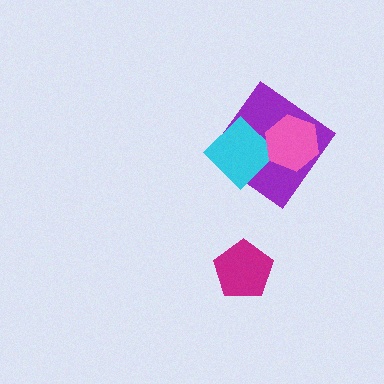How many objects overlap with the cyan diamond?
2 objects overlap with the cyan diamond.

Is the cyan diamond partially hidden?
Yes, it is partially covered by another shape.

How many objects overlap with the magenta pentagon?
0 objects overlap with the magenta pentagon.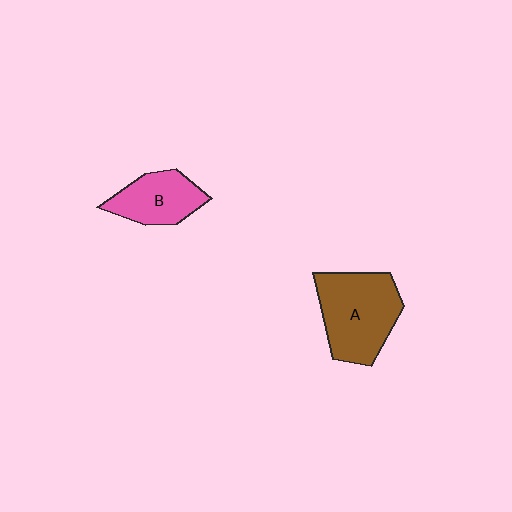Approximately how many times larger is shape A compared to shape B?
Approximately 1.6 times.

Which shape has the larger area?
Shape A (brown).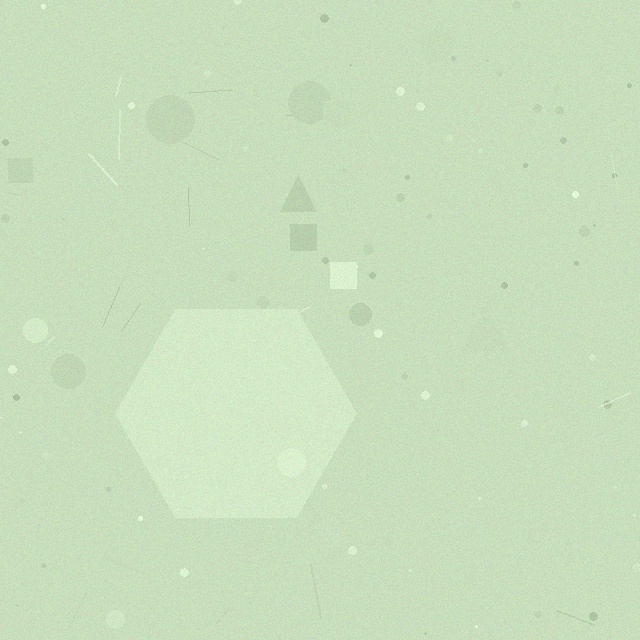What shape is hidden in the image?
A hexagon is hidden in the image.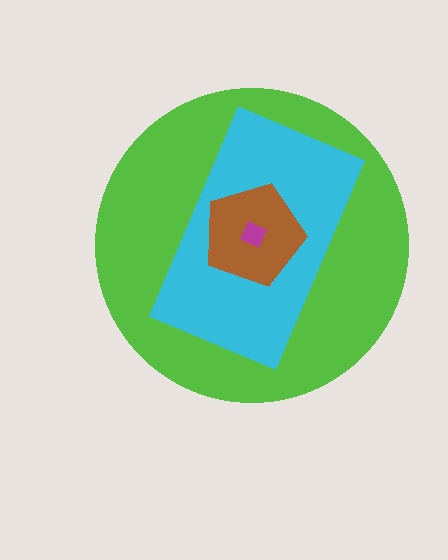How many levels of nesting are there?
4.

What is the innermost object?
The magenta diamond.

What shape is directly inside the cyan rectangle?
The brown pentagon.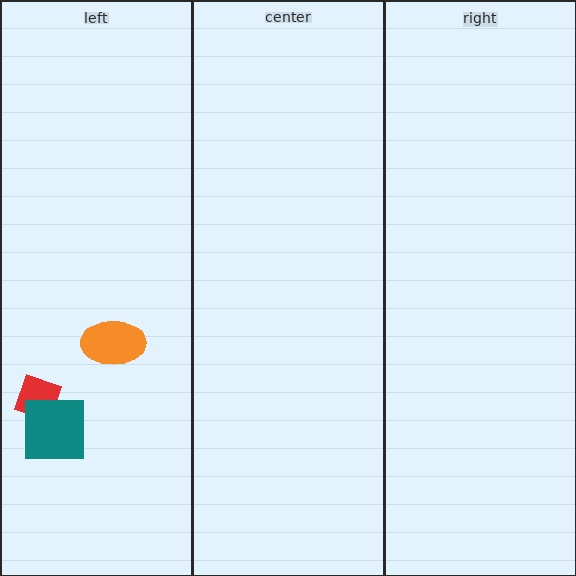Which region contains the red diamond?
The left region.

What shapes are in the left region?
The red diamond, the orange ellipse, the teal square.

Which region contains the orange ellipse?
The left region.